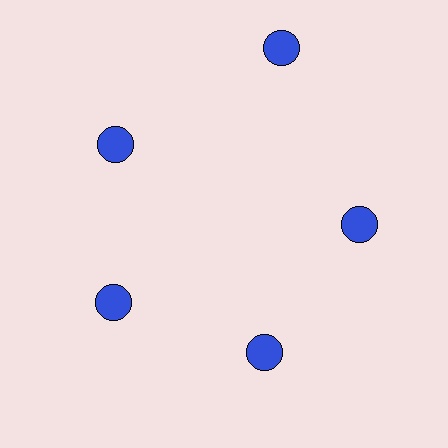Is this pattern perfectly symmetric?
No. The 5 blue circles are arranged in a ring, but one element near the 1 o'clock position is pushed outward from the center, breaking the 5-fold rotational symmetry.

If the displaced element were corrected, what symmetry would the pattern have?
It would have 5-fold rotational symmetry — the pattern would map onto itself every 72 degrees.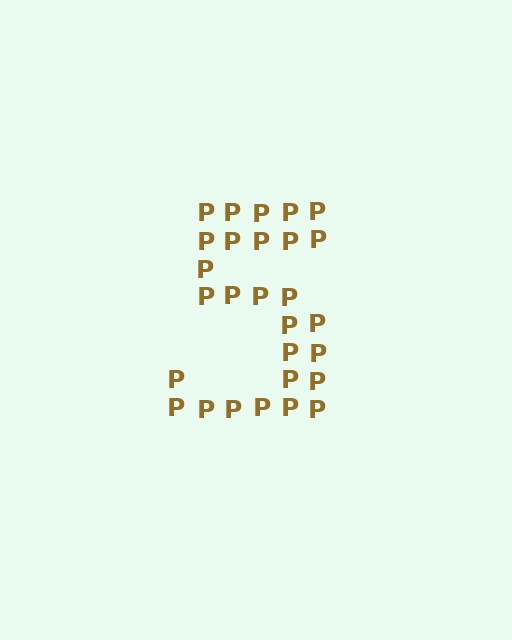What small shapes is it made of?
It is made of small letter P's.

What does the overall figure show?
The overall figure shows the digit 5.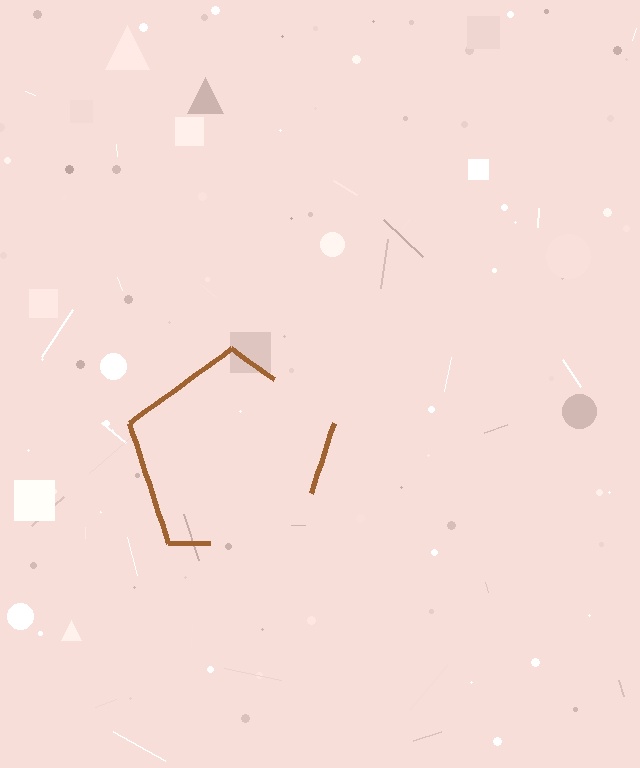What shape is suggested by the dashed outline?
The dashed outline suggests a pentagon.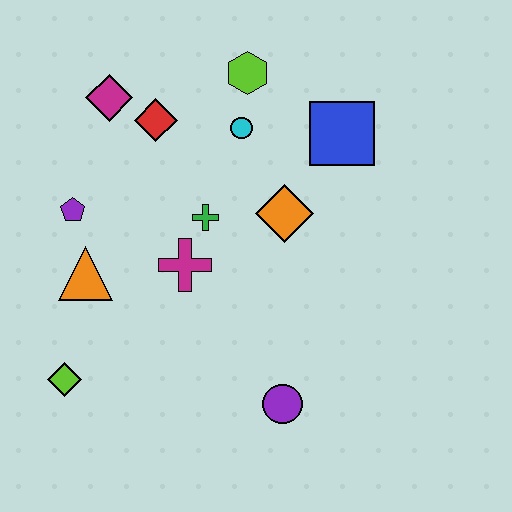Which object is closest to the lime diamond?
The orange triangle is closest to the lime diamond.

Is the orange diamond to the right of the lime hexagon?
Yes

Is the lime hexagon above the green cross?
Yes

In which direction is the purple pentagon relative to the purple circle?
The purple pentagon is to the left of the purple circle.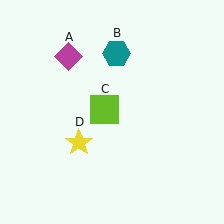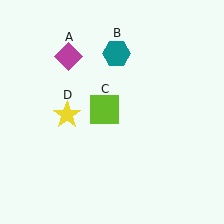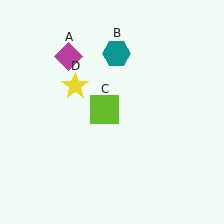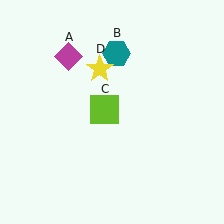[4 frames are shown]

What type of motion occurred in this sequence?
The yellow star (object D) rotated clockwise around the center of the scene.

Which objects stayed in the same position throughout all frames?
Magenta diamond (object A) and teal hexagon (object B) and lime square (object C) remained stationary.